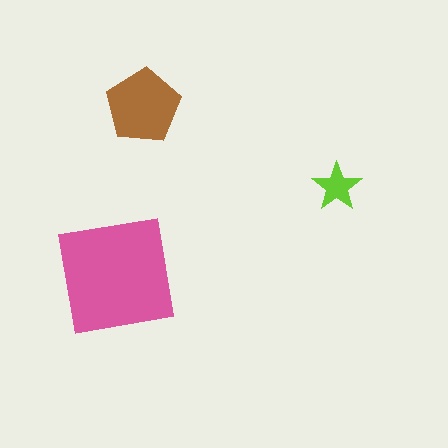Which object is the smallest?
The lime star.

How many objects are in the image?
There are 3 objects in the image.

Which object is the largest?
The pink square.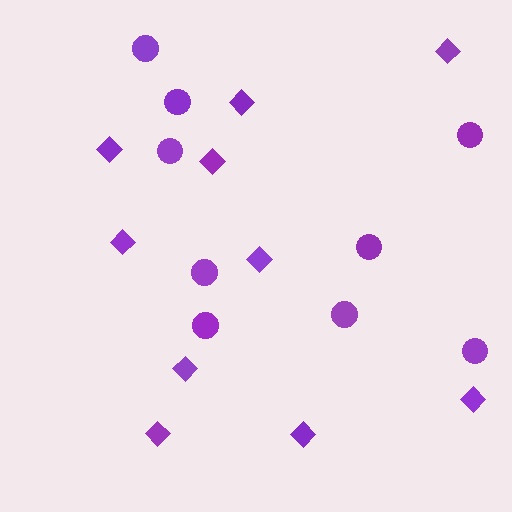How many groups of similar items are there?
There are 2 groups: one group of diamonds (10) and one group of circles (9).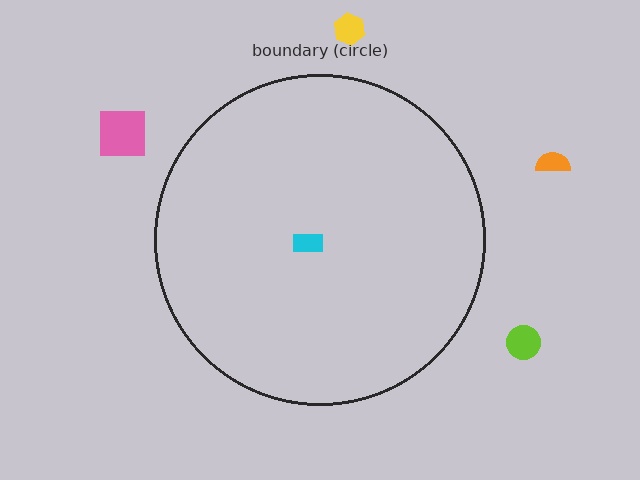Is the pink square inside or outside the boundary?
Outside.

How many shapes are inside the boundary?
1 inside, 4 outside.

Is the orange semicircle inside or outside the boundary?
Outside.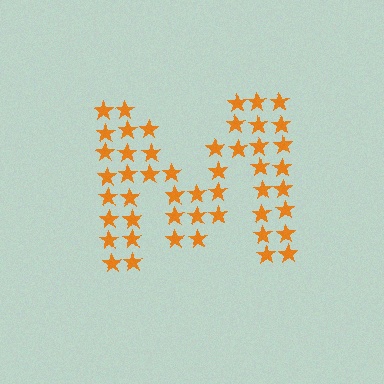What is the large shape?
The large shape is the letter M.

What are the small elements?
The small elements are stars.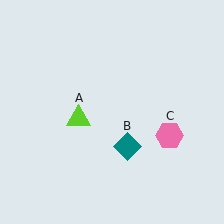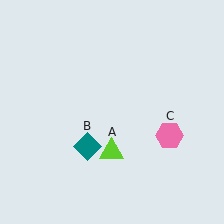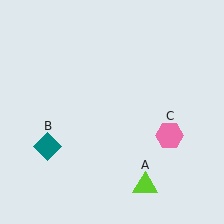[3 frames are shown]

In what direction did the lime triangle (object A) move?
The lime triangle (object A) moved down and to the right.